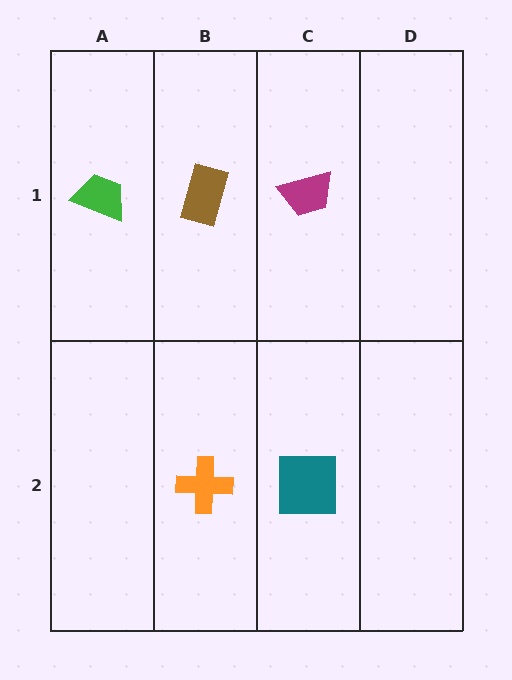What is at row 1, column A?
A green trapezoid.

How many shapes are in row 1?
3 shapes.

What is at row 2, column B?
An orange cross.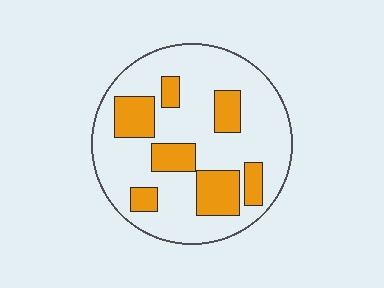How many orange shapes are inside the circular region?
7.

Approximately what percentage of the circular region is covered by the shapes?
Approximately 25%.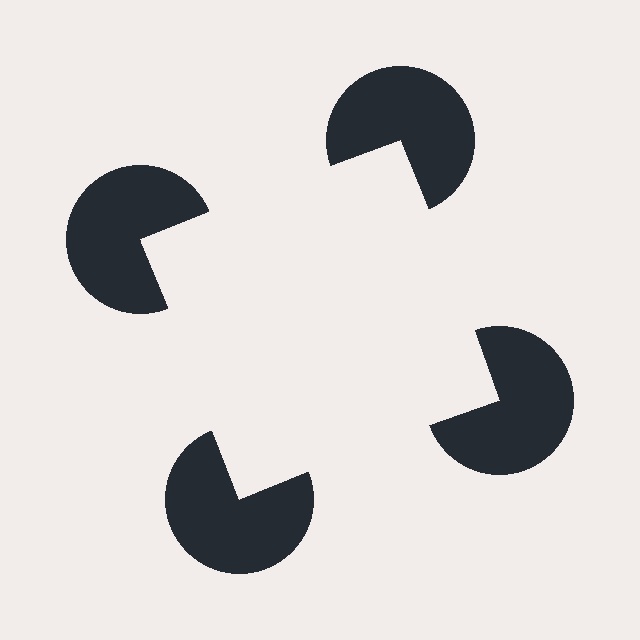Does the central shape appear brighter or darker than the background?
It typically appears slightly brighter than the background, even though no actual brightness change is drawn.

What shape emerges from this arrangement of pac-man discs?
An illusory square — its edges are inferred from the aligned wedge cuts in the pac-man discs, not physically drawn.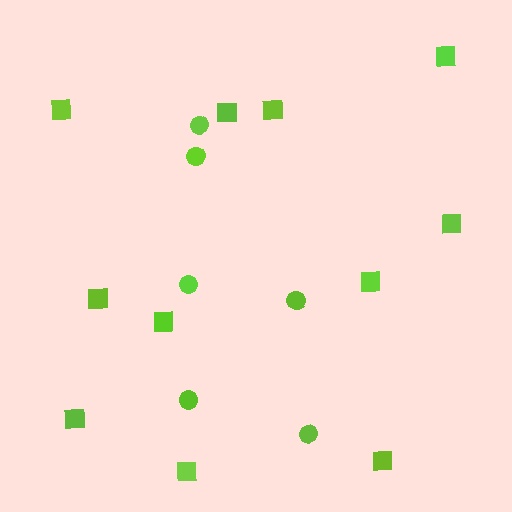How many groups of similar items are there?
There are 2 groups: one group of circles (6) and one group of squares (11).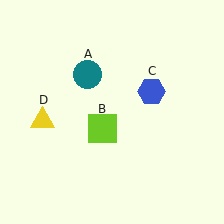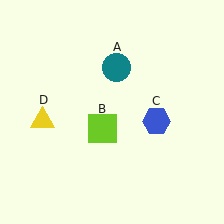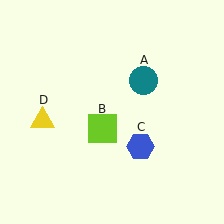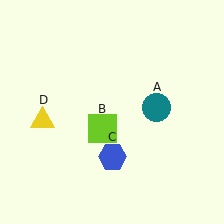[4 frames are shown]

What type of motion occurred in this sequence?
The teal circle (object A), blue hexagon (object C) rotated clockwise around the center of the scene.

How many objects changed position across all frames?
2 objects changed position: teal circle (object A), blue hexagon (object C).